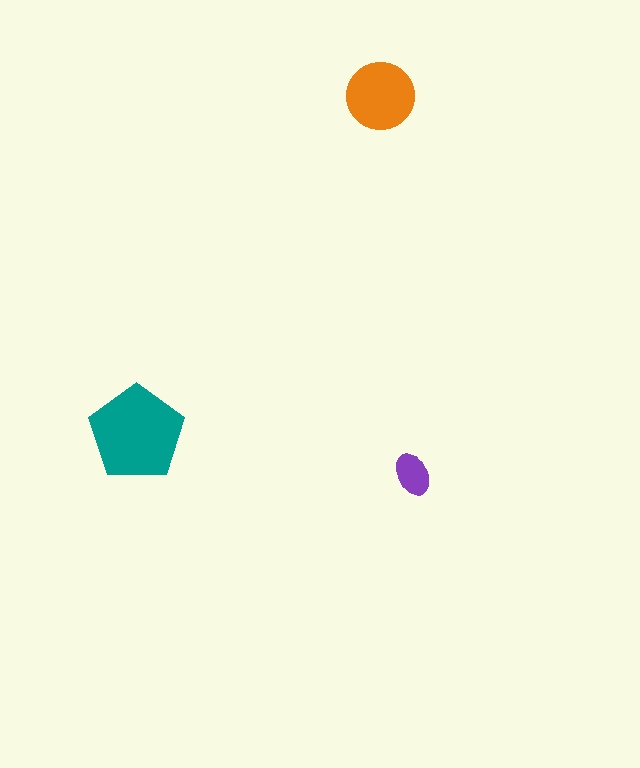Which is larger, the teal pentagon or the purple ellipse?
The teal pentagon.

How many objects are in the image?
There are 3 objects in the image.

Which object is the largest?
The teal pentagon.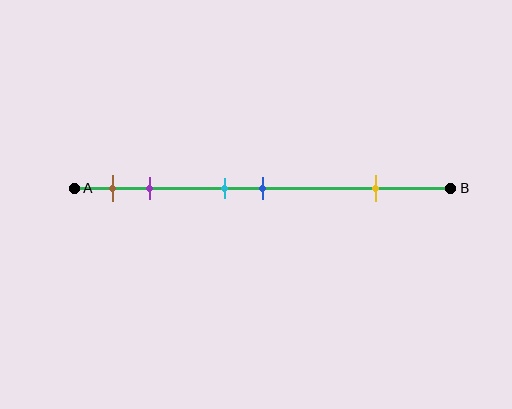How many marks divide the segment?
There are 5 marks dividing the segment.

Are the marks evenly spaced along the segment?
No, the marks are not evenly spaced.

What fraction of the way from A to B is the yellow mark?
The yellow mark is approximately 80% (0.8) of the way from A to B.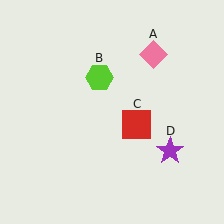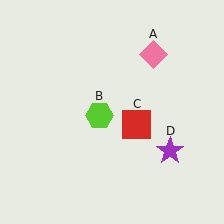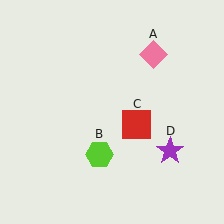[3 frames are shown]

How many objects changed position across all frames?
1 object changed position: lime hexagon (object B).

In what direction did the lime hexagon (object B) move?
The lime hexagon (object B) moved down.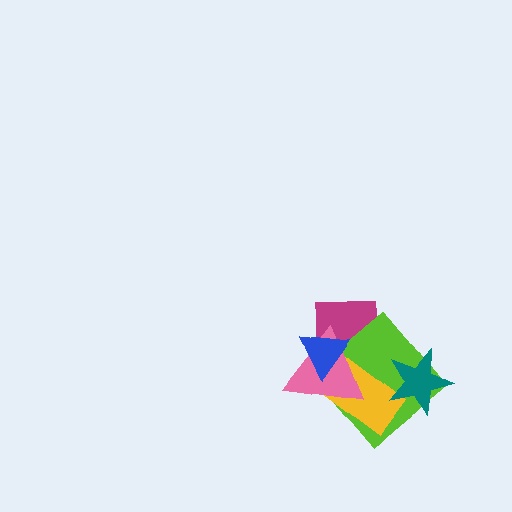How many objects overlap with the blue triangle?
4 objects overlap with the blue triangle.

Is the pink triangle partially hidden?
Yes, it is partially covered by another shape.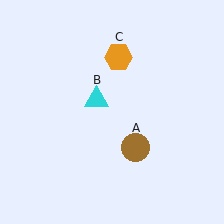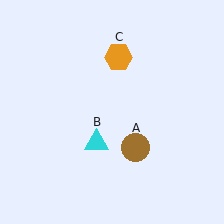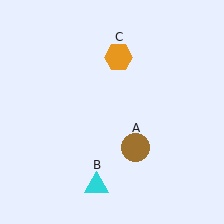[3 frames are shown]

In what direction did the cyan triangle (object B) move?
The cyan triangle (object B) moved down.